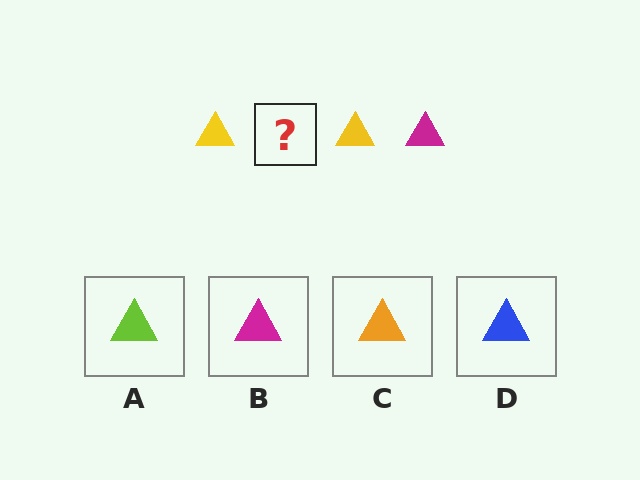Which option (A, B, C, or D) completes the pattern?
B.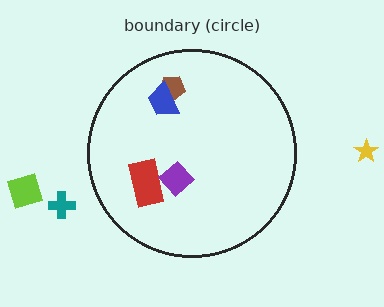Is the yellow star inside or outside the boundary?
Outside.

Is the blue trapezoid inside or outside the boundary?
Inside.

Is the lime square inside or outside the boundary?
Outside.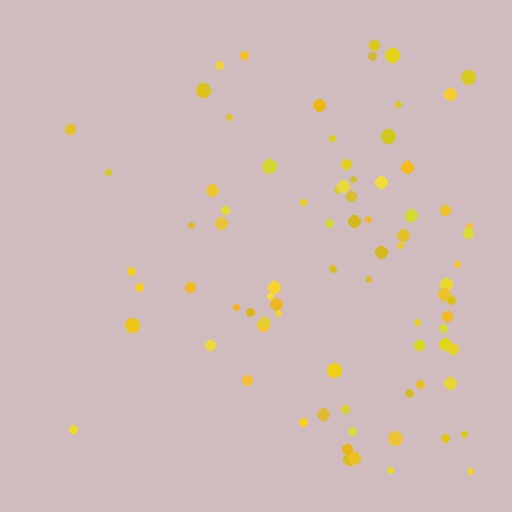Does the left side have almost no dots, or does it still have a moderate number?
Still a moderate number, just noticeably fewer than the right.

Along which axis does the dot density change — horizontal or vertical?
Horizontal.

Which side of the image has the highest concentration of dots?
The right.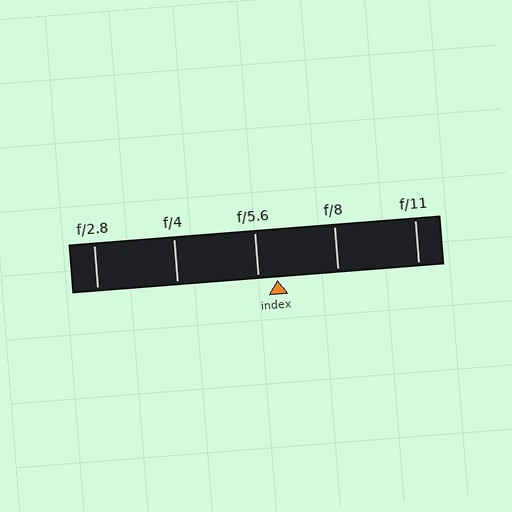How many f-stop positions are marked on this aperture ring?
There are 5 f-stop positions marked.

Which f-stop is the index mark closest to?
The index mark is closest to f/5.6.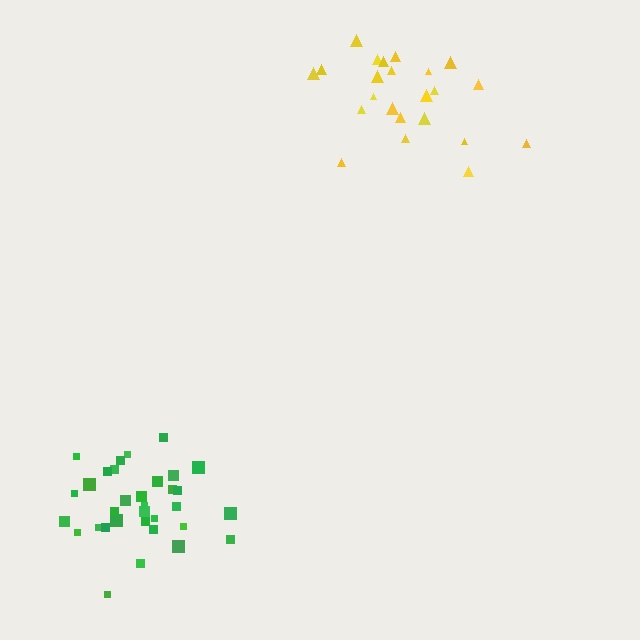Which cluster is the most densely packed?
Green.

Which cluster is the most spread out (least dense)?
Yellow.